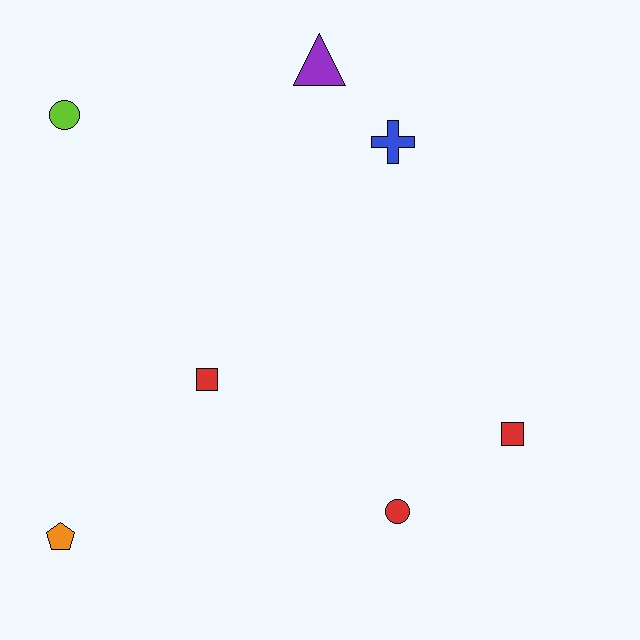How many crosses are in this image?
There is 1 cross.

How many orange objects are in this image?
There is 1 orange object.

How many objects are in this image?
There are 7 objects.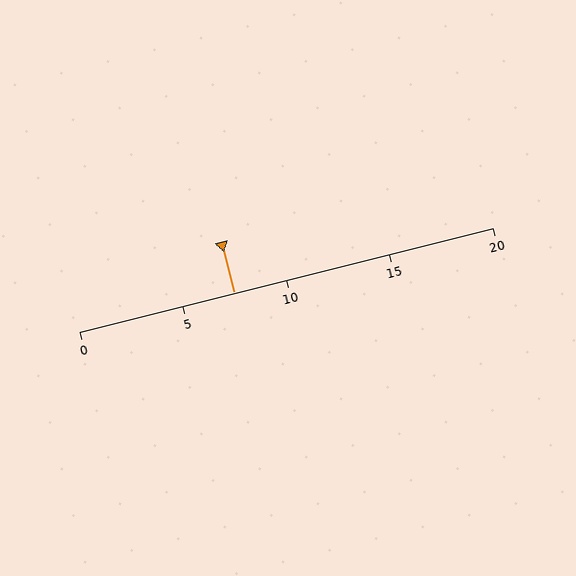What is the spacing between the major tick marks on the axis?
The major ticks are spaced 5 apart.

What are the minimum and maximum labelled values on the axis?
The axis runs from 0 to 20.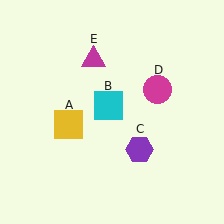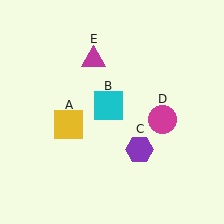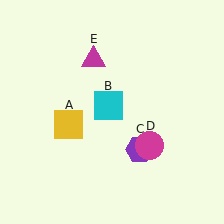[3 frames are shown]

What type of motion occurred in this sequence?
The magenta circle (object D) rotated clockwise around the center of the scene.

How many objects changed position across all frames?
1 object changed position: magenta circle (object D).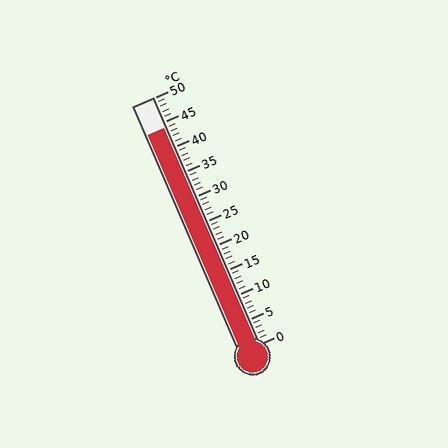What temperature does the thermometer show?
The thermometer shows approximately 44°C.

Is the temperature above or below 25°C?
The temperature is above 25°C.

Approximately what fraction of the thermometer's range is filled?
The thermometer is filled to approximately 90% of its range.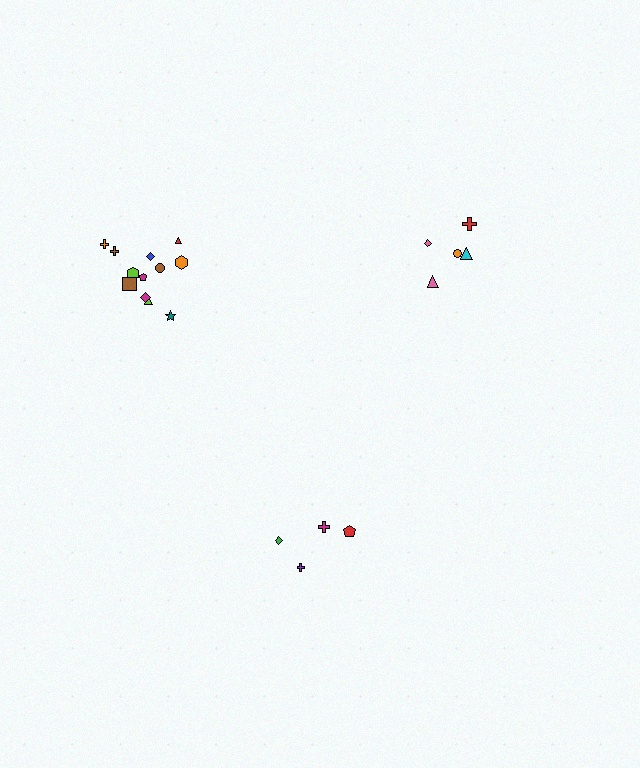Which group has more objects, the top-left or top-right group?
The top-left group.